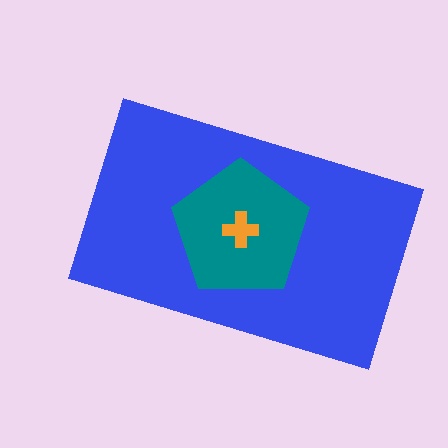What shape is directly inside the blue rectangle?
The teal pentagon.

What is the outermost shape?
The blue rectangle.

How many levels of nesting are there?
3.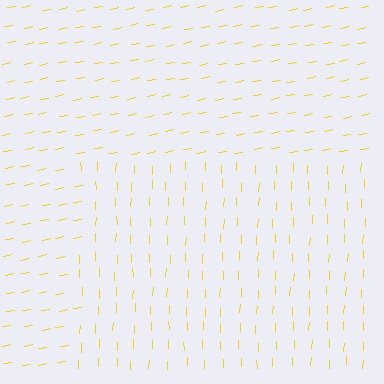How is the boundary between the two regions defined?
The boundary is defined purely by a change in line orientation (approximately 79 degrees difference). All lines are the same color and thickness.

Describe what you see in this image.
The image is filled with small yellow line segments. A rectangle region in the image has lines oriented differently from the surrounding lines, creating a visible texture boundary.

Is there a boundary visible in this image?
Yes, there is a texture boundary formed by a change in line orientation.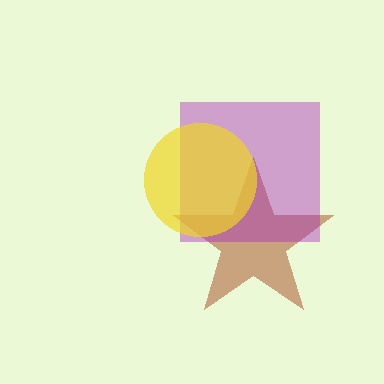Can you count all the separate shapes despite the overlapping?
Yes, there are 3 separate shapes.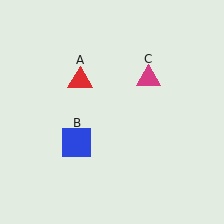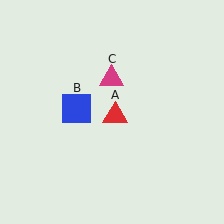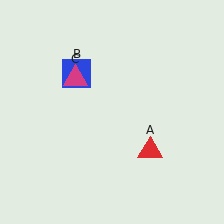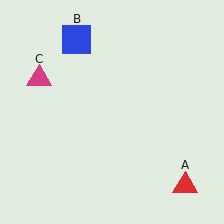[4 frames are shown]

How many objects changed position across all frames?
3 objects changed position: red triangle (object A), blue square (object B), magenta triangle (object C).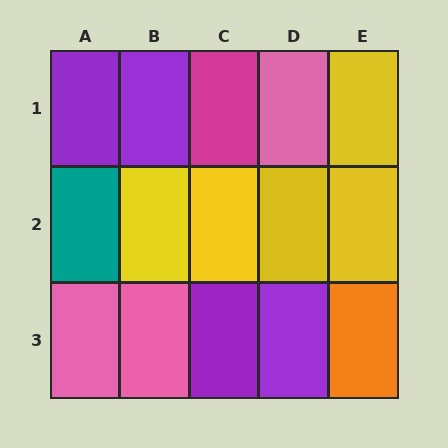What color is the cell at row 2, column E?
Yellow.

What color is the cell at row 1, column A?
Purple.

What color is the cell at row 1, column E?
Yellow.